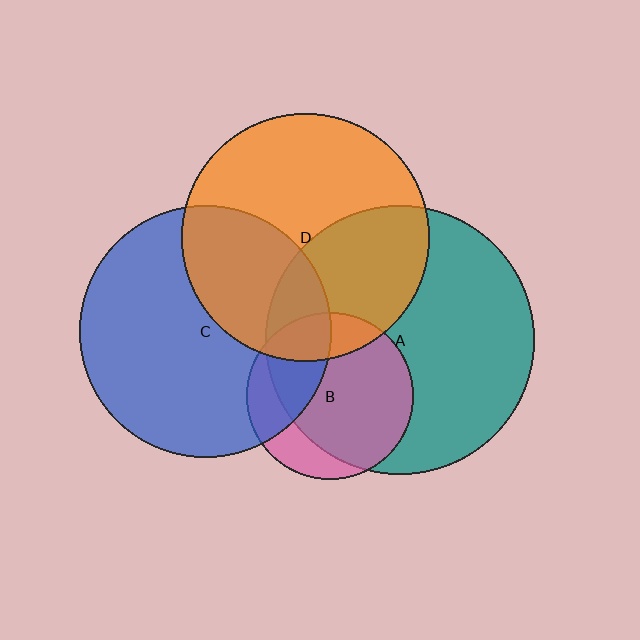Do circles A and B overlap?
Yes.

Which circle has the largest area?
Circle A (teal).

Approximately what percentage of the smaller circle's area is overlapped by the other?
Approximately 75%.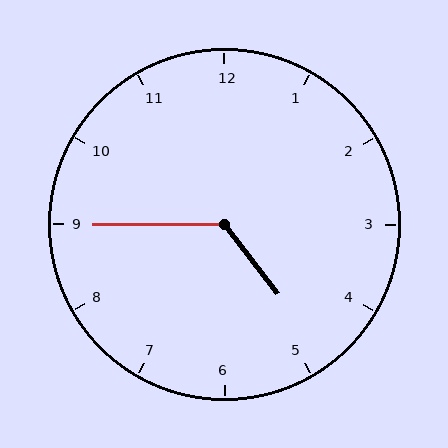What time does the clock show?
4:45.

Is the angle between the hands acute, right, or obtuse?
It is obtuse.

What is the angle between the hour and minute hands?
Approximately 128 degrees.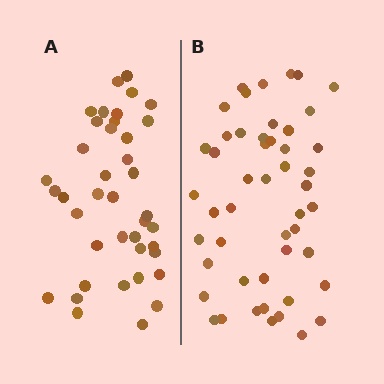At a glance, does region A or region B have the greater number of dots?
Region B (the right region) has more dots.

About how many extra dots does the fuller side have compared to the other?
Region B has roughly 8 or so more dots than region A.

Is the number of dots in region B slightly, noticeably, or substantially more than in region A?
Region B has only slightly more — the two regions are fairly close. The ratio is roughly 1.2 to 1.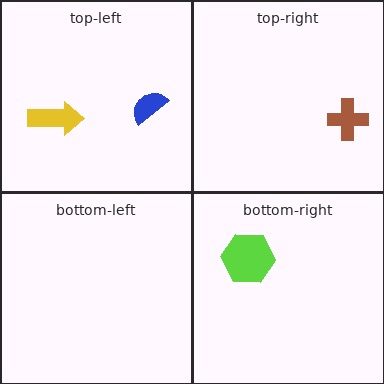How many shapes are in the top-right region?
1.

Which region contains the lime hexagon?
The bottom-right region.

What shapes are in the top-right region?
The brown cross.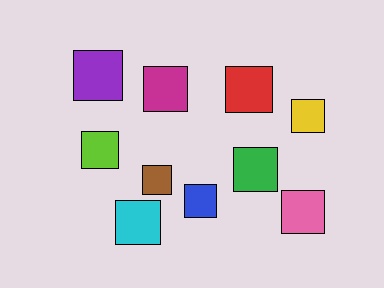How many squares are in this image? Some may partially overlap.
There are 10 squares.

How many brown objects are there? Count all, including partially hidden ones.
There is 1 brown object.